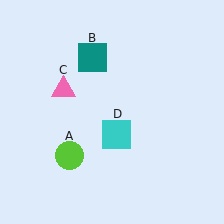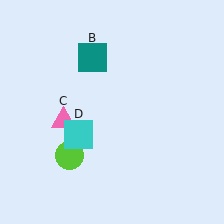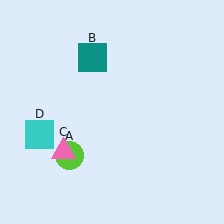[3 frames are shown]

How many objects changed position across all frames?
2 objects changed position: pink triangle (object C), cyan square (object D).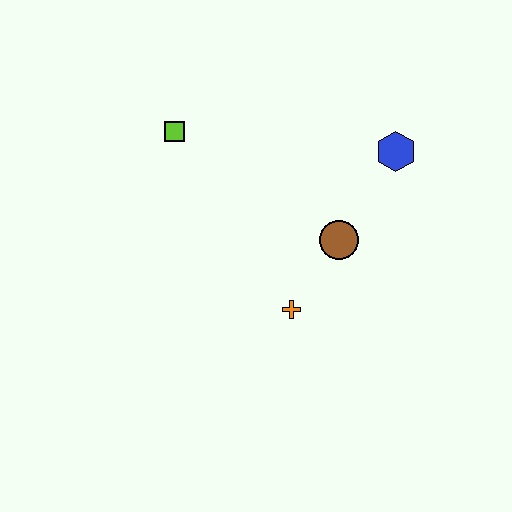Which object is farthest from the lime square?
The blue hexagon is farthest from the lime square.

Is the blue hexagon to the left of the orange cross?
No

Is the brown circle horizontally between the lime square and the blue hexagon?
Yes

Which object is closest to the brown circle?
The orange cross is closest to the brown circle.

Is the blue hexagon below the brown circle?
No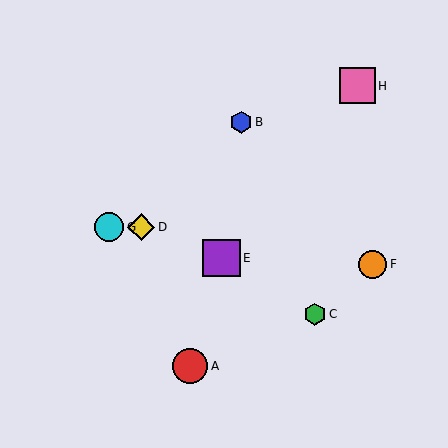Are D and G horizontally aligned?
Yes, both are at y≈227.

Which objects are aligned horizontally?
Objects D, G are aligned horizontally.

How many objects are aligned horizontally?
2 objects (D, G) are aligned horizontally.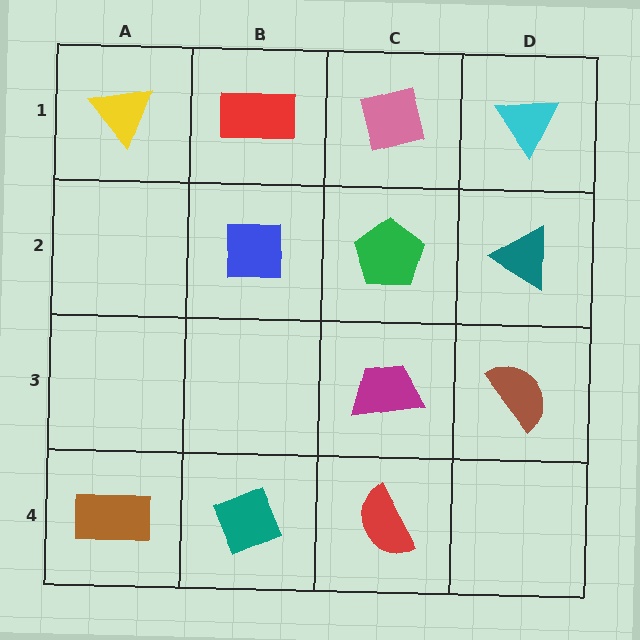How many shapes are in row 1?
4 shapes.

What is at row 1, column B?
A red rectangle.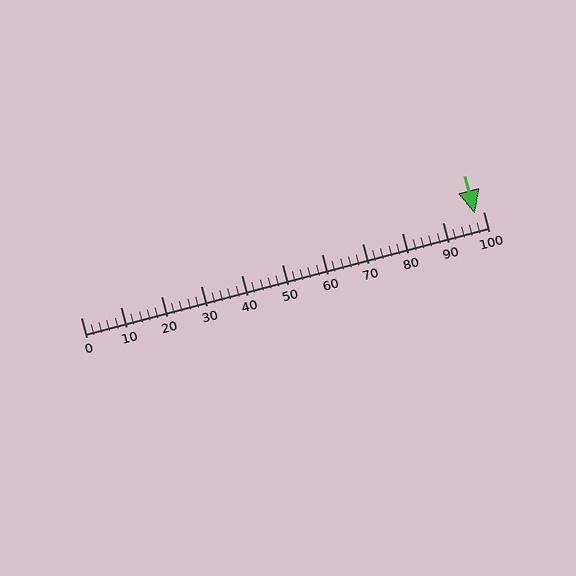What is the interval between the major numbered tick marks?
The major tick marks are spaced 10 units apart.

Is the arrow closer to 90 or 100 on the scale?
The arrow is closer to 100.